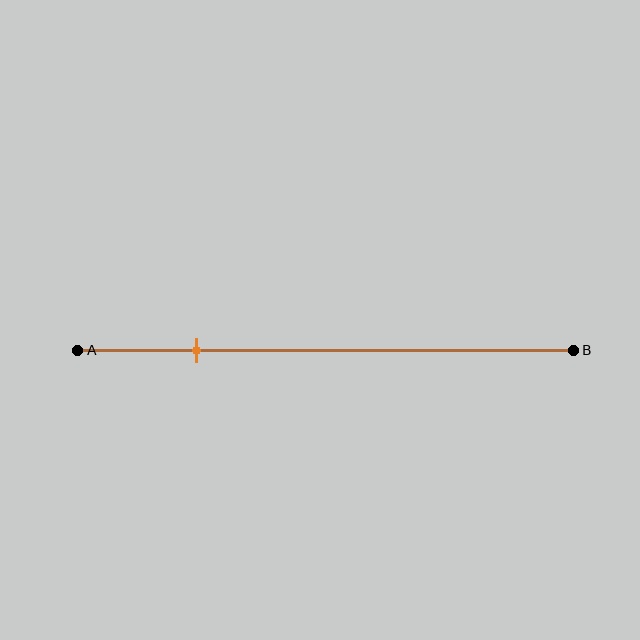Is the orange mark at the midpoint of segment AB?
No, the mark is at about 25% from A, not at the 50% midpoint.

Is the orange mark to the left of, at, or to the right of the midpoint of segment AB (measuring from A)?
The orange mark is to the left of the midpoint of segment AB.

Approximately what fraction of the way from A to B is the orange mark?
The orange mark is approximately 25% of the way from A to B.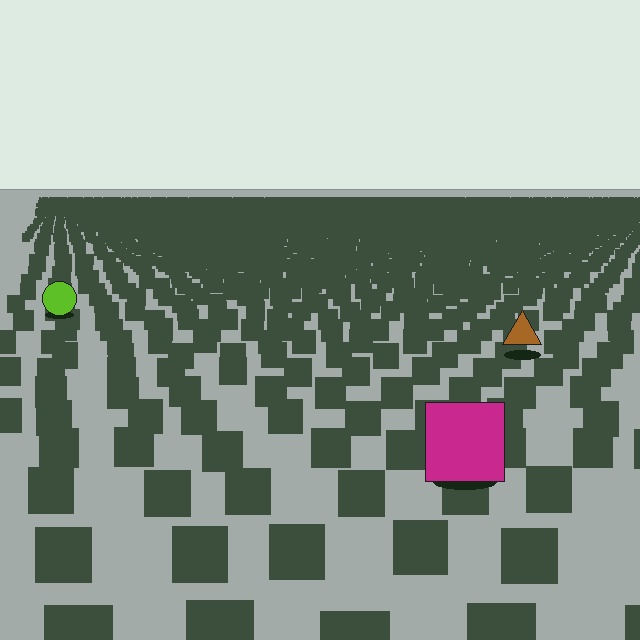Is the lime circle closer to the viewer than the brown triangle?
No. The brown triangle is closer — you can tell from the texture gradient: the ground texture is coarser near it.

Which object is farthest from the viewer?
The lime circle is farthest from the viewer. It appears smaller and the ground texture around it is denser.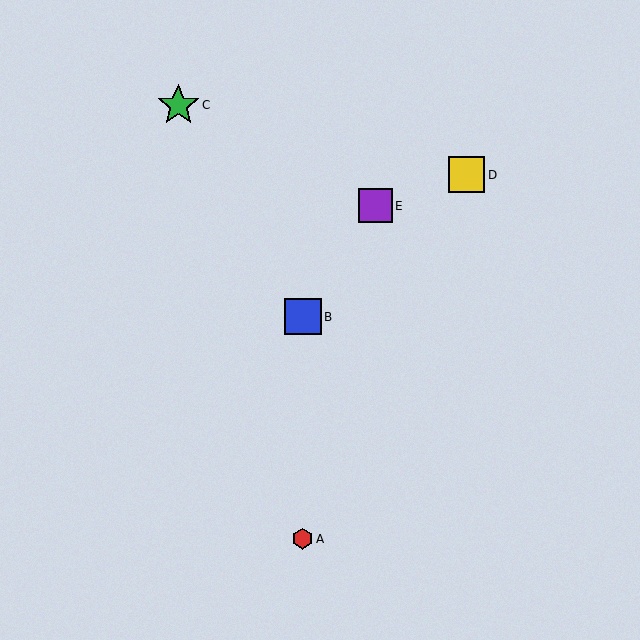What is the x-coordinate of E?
Object E is at x≈376.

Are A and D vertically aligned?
No, A is at x≈303 and D is at x≈467.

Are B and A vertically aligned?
Yes, both are at x≈303.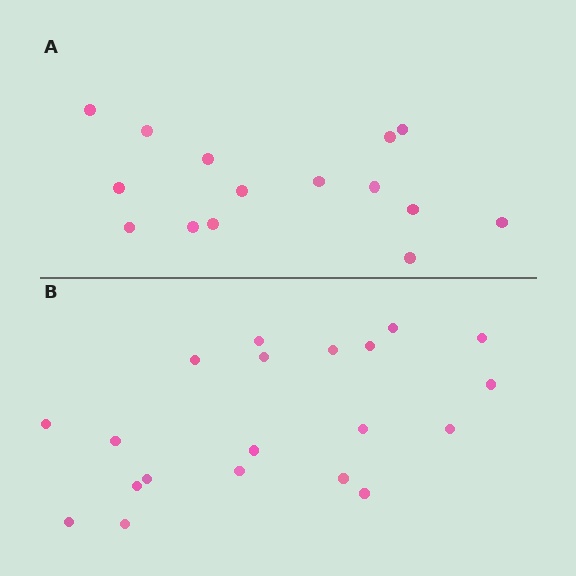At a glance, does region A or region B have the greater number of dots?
Region B (the bottom region) has more dots.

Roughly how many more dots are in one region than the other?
Region B has about 5 more dots than region A.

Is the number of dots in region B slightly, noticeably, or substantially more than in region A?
Region B has noticeably more, but not dramatically so. The ratio is roughly 1.3 to 1.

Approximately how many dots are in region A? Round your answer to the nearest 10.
About 20 dots. (The exact count is 15, which rounds to 20.)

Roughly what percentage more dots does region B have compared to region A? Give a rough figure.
About 35% more.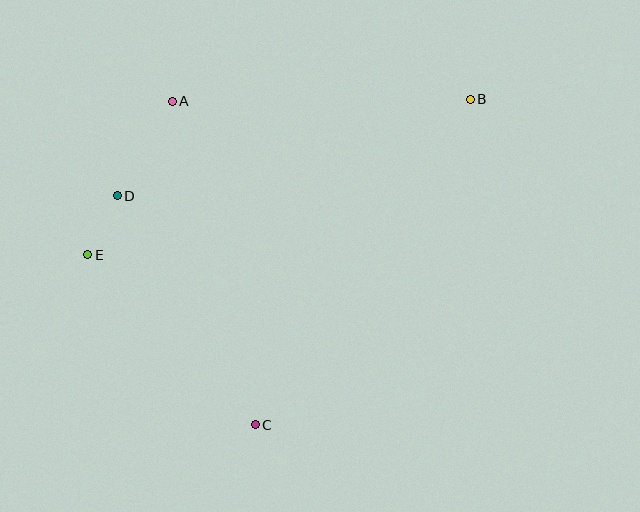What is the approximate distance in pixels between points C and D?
The distance between C and D is approximately 267 pixels.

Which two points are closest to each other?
Points D and E are closest to each other.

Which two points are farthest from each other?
Points B and E are farthest from each other.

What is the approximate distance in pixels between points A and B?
The distance between A and B is approximately 298 pixels.